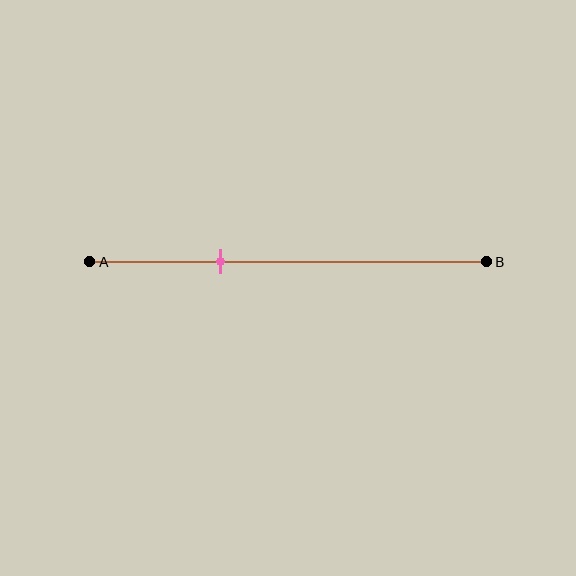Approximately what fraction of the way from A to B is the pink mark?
The pink mark is approximately 35% of the way from A to B.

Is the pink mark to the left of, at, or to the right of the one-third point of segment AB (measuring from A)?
The pink mark is approximately at the one-third point of segment AB.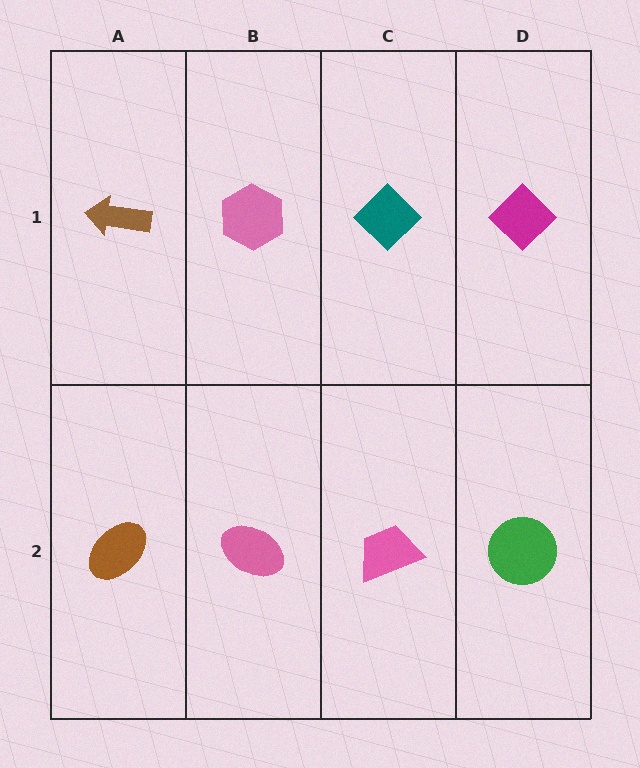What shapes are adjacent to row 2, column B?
A pink hexagon (row 1, column B), a brown ellipse (row 2, column A), a pink trapezoid (row 2, column C).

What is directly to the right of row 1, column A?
A pink hexagon.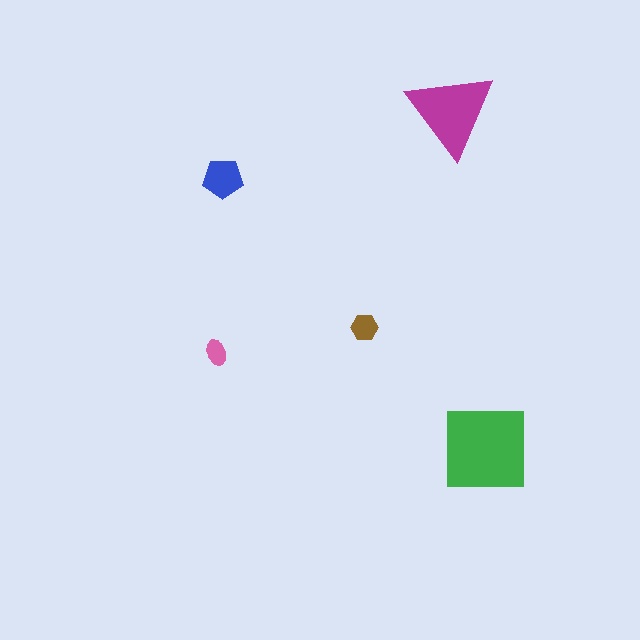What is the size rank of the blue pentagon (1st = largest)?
3rd.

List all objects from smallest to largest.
The pink ellipse, the brown hexagon, the blue pentagon, the magenta triangle, the green square.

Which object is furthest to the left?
The pink ellipse is leftmost.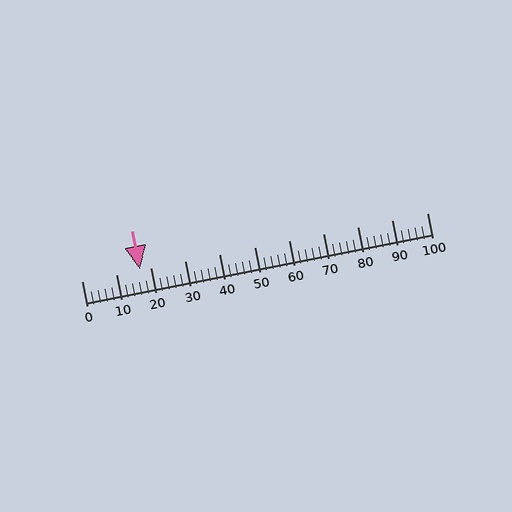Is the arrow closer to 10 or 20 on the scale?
The arrow is closer to 20.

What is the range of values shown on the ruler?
The ruler shows values from 0 to 100.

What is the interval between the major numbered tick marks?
The major tick marks are spaced 10 units apart.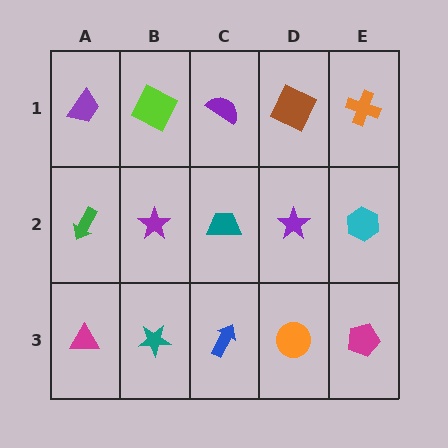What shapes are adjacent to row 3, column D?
A purple star (row 2, column D), a blue arrow (row 3, column C), a magenta pentagon (row 3, column E).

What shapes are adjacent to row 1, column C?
A teal trapezoid (row 2, column C), a lime square (row 1, column B), a brown square (row 1, column D).